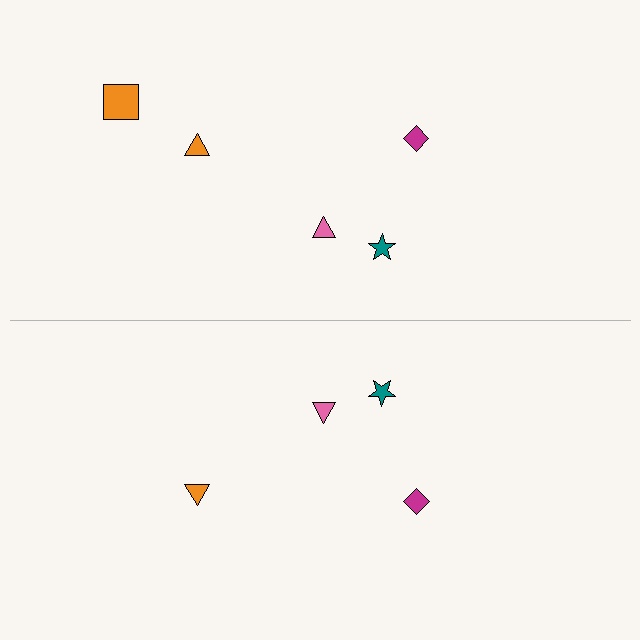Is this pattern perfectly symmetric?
No, the pattern is not perfectly symmetric. A orange square is missing from the bottom side.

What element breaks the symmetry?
A orange square is missing from the bottom side.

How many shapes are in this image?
There are 9 shapes in this image.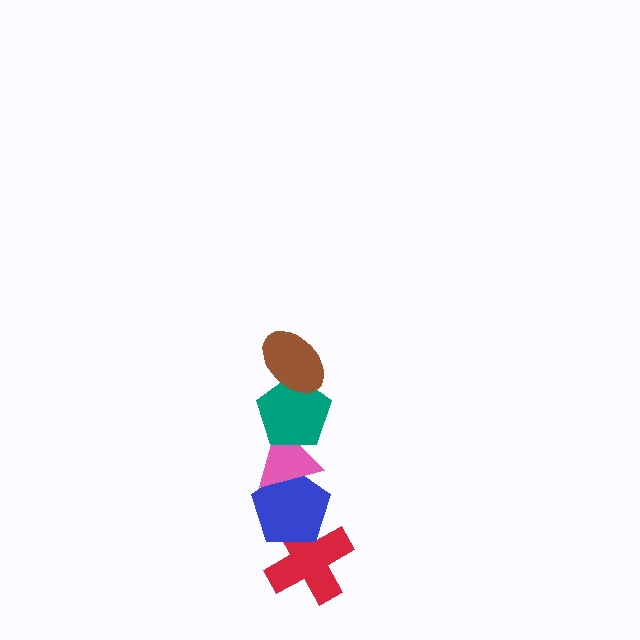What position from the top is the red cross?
The red cross is 5th from the top.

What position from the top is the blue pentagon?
The blue pentagon is 4th from the top.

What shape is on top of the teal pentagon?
The brown ellipse is on top of the teal pentagon.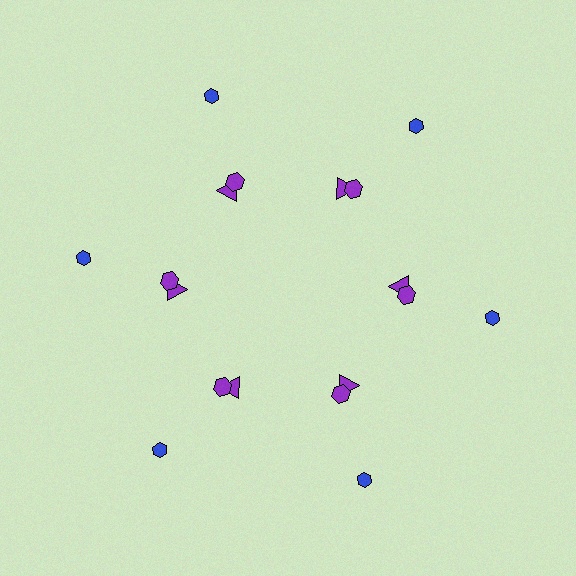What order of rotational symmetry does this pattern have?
This pattern has 6-fold rotational symmetry.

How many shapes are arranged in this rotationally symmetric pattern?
There are 18 shapes, arranged in 6 groups of 3.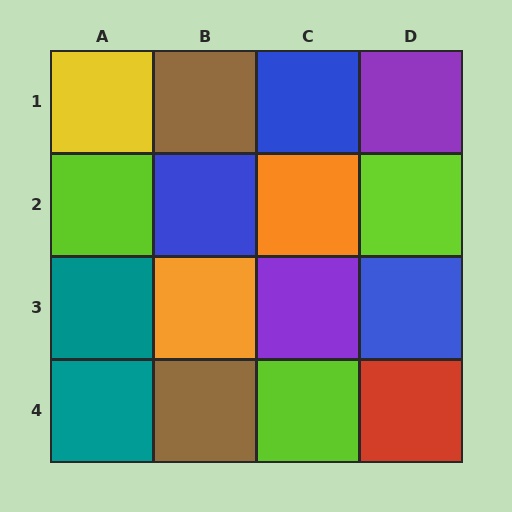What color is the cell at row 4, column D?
Red.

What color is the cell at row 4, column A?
Teal.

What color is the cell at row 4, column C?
Lime.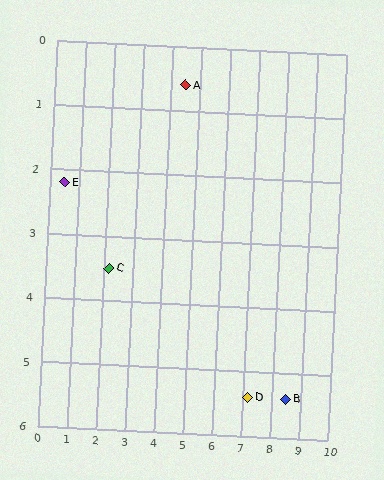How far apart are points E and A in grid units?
Points E and A are about 4.3 grid units apart.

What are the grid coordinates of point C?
Point C is at approximately (2.2, 3.5).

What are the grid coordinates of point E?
Point E is at approximately (0.5, 2.2).